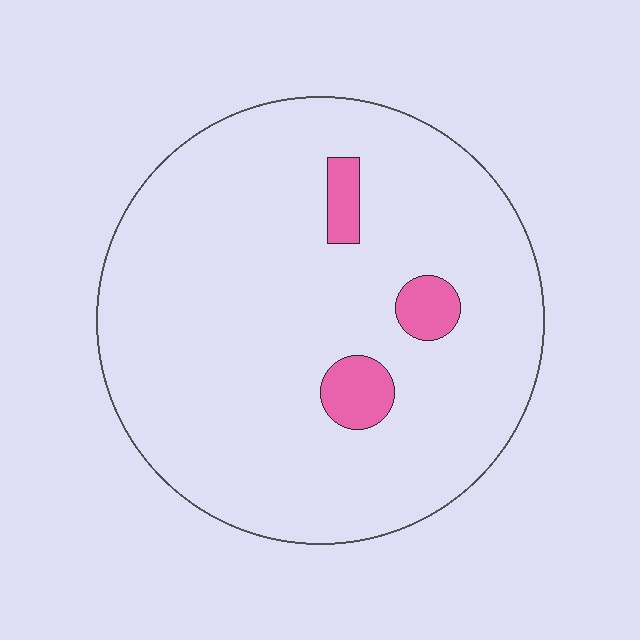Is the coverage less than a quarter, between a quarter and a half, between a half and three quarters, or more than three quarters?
Less than a quarter.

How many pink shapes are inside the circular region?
3.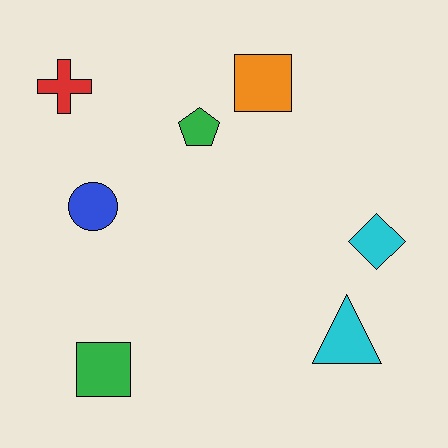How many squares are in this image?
There are 2 squares.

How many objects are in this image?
There are 7 objects.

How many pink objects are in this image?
There are no pink objects.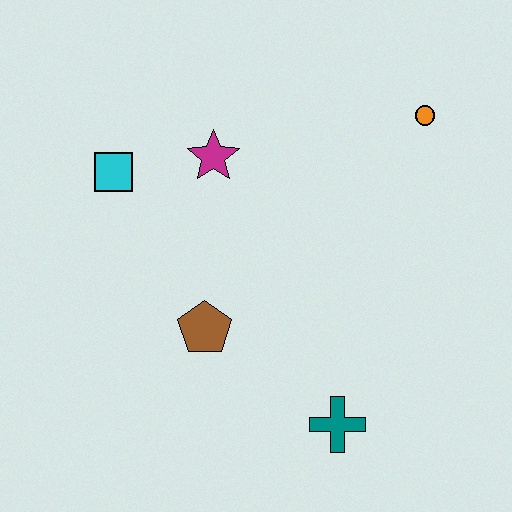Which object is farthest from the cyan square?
The teal cross is farthest from the cyan square.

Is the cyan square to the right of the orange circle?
No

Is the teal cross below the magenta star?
Yes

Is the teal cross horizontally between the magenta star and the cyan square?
No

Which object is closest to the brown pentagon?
The teal cross is closest to the brown pentagon.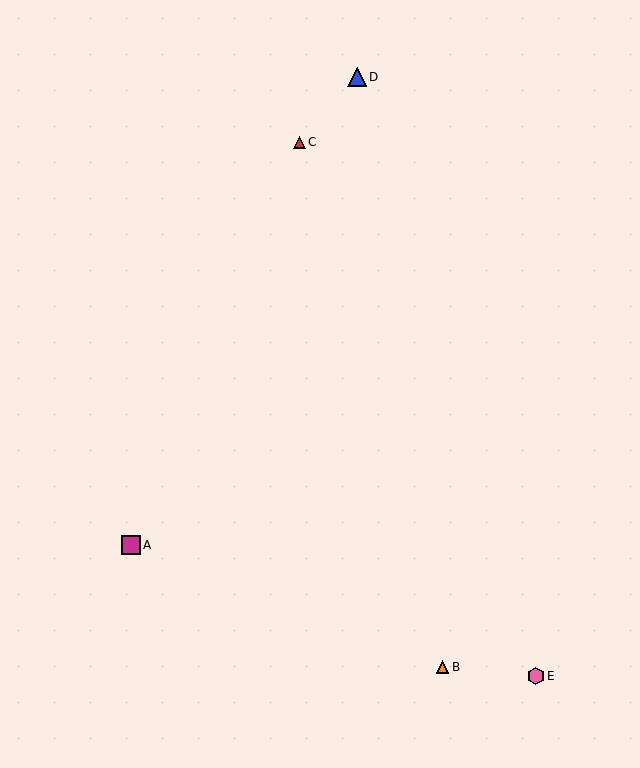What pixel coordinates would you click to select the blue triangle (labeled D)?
Click at (357, 77) to select the blue triangle D.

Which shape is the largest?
The magenta square (labeled A) is the largest.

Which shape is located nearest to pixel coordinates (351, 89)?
The blue triangle (labeled D) at (357, 77) is nearest to that location.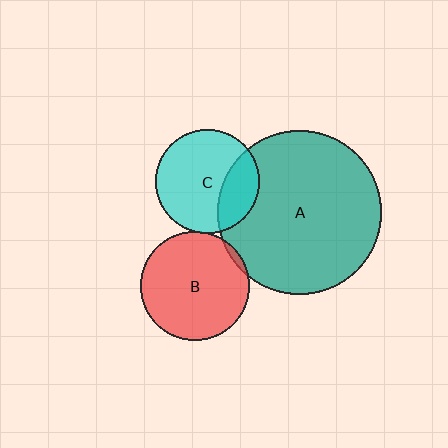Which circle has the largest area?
Circle A (teal).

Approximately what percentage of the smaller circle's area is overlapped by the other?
Approximately 25%.